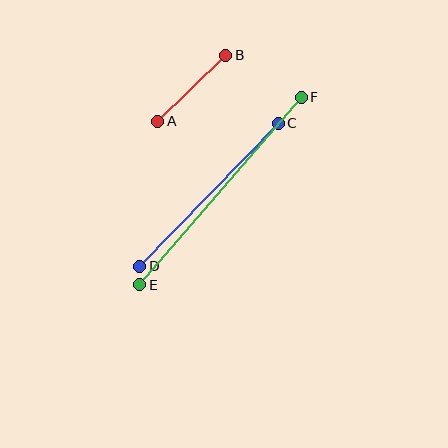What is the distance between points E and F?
The distance is approximately 248 pixels.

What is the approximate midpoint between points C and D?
The midpoint is at approximately (209, 195) pixels.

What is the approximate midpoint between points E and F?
The midpoint is at approximately (220, 191) pixels.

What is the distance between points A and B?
The distance is approximately 95 pixels.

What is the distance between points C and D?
The distance is approximately 199 pixels.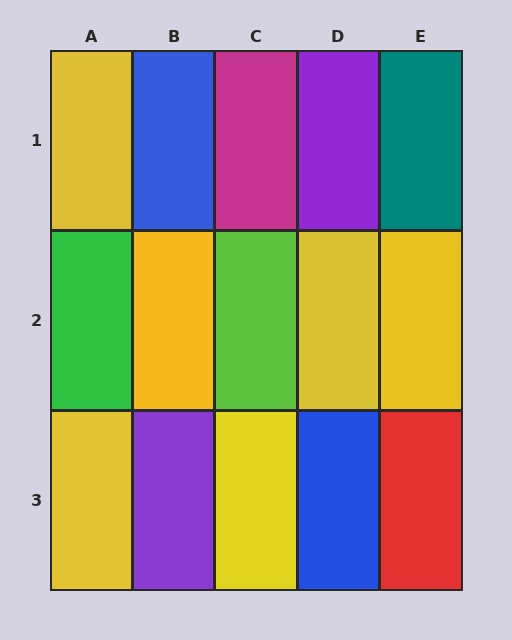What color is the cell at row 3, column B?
Purple.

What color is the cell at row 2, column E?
Yellow.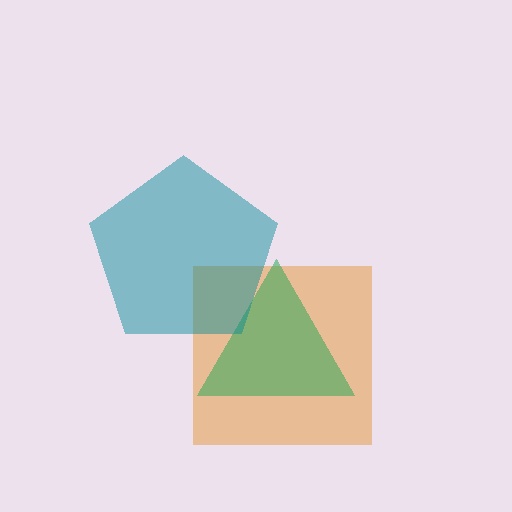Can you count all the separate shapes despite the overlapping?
Yes, there are 3 separate shapes.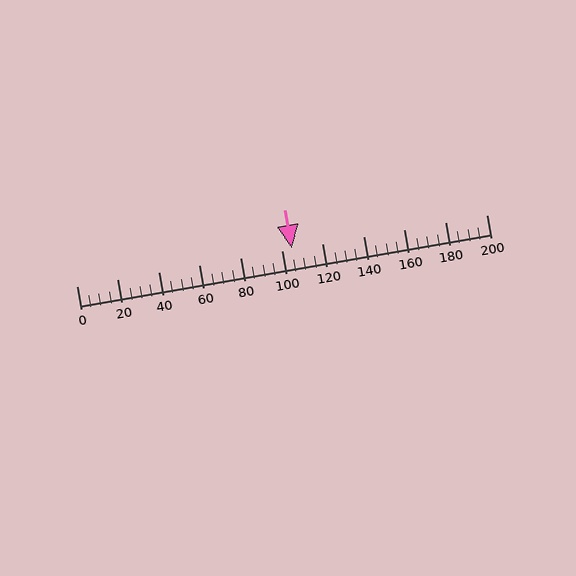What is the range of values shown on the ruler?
The ruler shows values from 0 to 200.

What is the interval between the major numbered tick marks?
The major tick marks are spaced 20 units apart.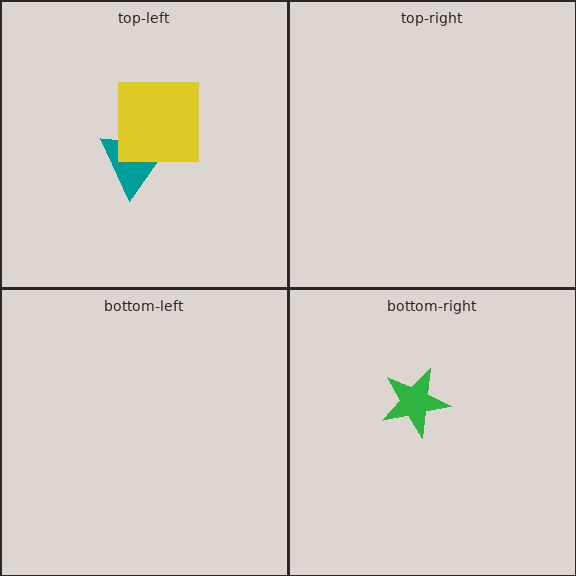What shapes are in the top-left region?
The teal triangle, the yellow square.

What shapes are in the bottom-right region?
The green star.